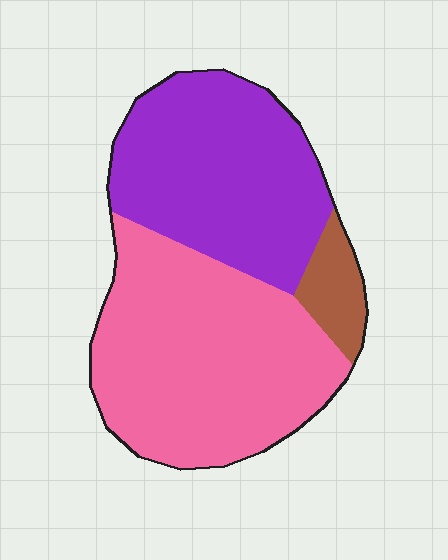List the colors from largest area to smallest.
From largest to smallest: pink, purple, brown.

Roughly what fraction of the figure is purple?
Purple covers about 40% of the figure.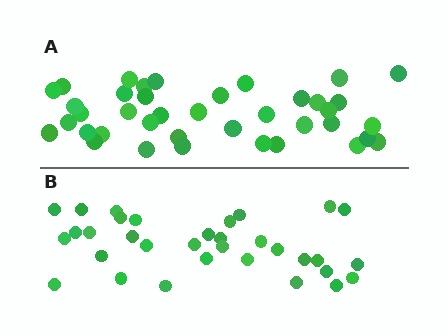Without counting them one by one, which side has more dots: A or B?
Region A (the top region) has more dots.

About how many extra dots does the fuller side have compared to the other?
Region A has about 6 more dots than region B.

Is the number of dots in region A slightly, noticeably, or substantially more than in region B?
Region A has only slightly more — the two regions are fairly close. The ratio is roughly 1.2 to 1.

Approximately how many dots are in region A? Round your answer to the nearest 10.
About 40 dots. (The exact count is 39, which rounds to 40.)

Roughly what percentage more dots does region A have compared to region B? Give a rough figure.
About 20% more.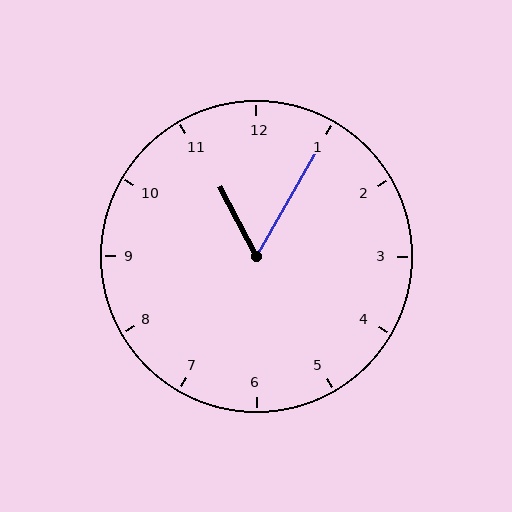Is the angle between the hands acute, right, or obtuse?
It is acute.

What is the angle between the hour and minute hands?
Approximately 58 degrees.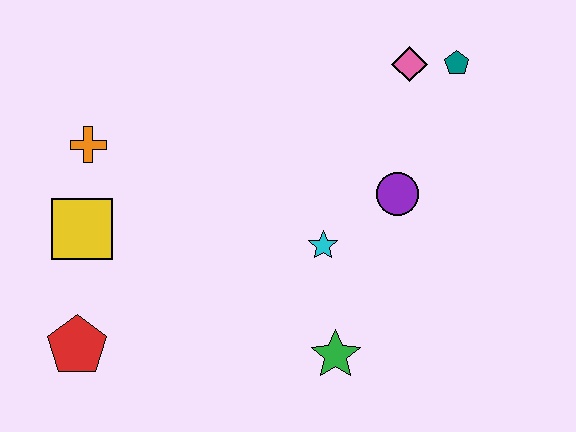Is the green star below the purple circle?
Yes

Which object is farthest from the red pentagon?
The teal pentagon is farthest from the red pentagon.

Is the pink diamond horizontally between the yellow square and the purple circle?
No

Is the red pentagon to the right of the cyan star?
No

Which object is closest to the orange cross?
The yellow square is closest to the orange cross.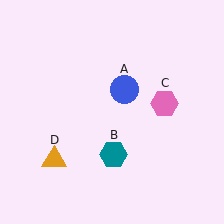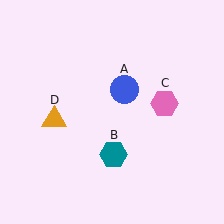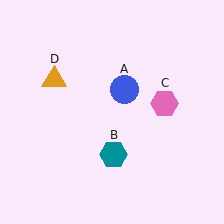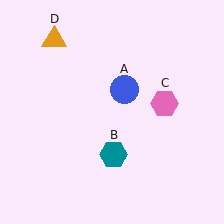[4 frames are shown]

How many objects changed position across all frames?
1 object changed position: orange triangle (object D).